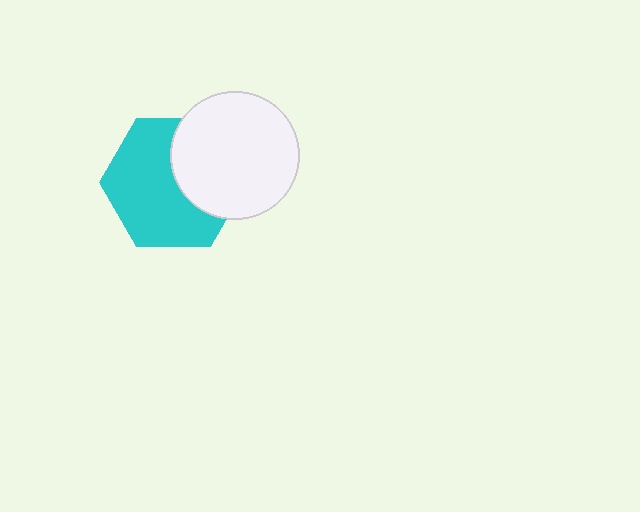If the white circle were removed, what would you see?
You would see the complete cyan hexagon.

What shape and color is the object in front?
The object in front is a white circle.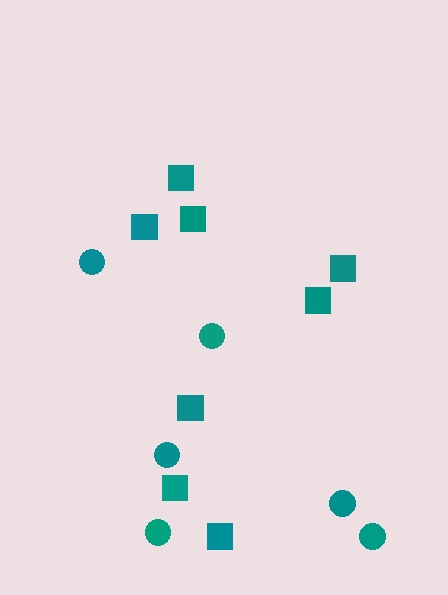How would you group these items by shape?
There are 2 groups: one group of circles (6) and one group of squares (8).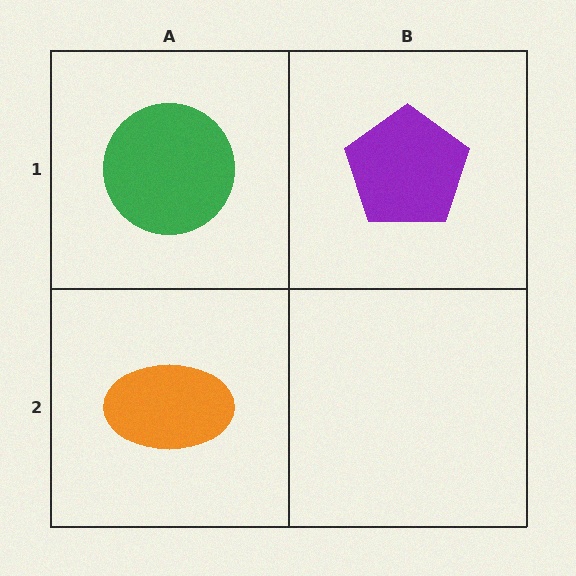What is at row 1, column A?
A green circle.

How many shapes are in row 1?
2 shapes.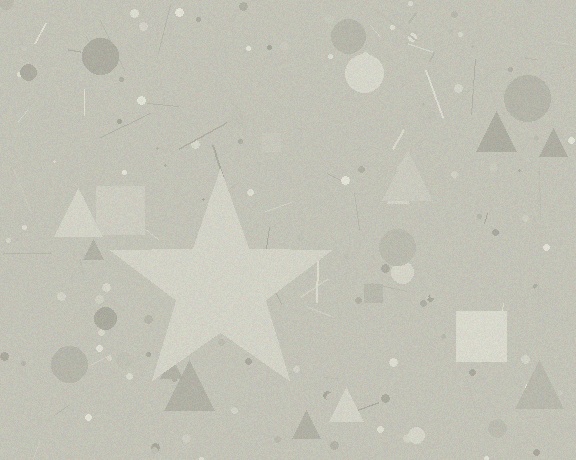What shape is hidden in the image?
A star is hidden in the image.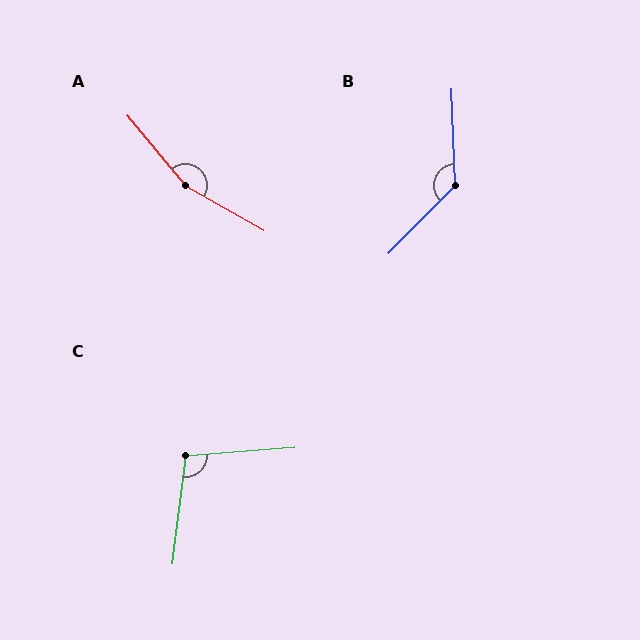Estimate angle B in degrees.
Approximately 133 degrees.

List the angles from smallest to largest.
C (102°), B (133°), A (160°).